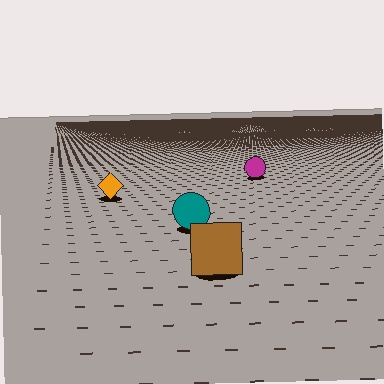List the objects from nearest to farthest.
From nearest to farthest: the brown square, the teal circle, the orange diamond, the magenta circle.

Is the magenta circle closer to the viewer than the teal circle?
No. The teal circle is closer — you can tell from the texture gradient: the ground texture is coarser near it.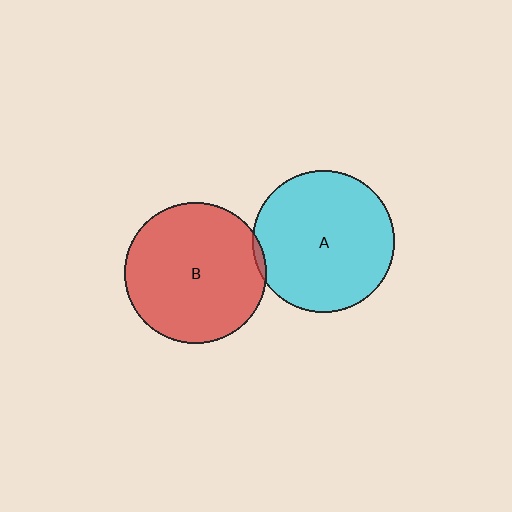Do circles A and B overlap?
Yes.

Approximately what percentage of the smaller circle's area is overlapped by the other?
Approximately 5%.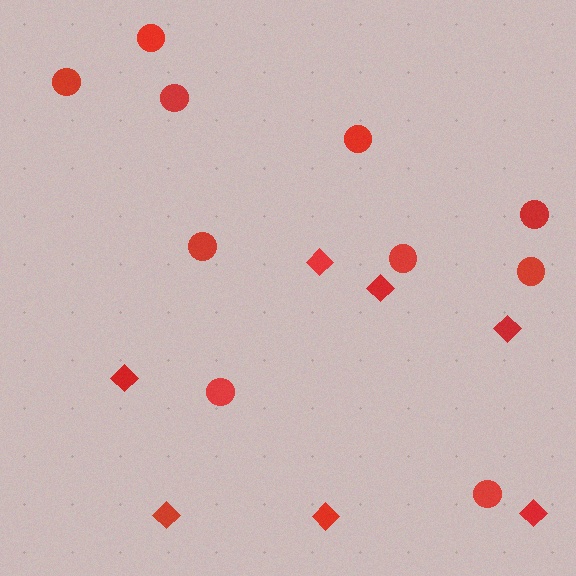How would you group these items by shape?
There are 2 groups: one group of diamonds (7) and one group of circles (10).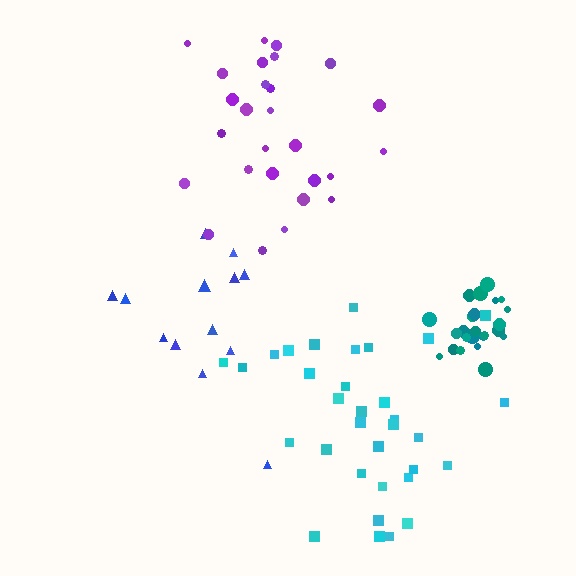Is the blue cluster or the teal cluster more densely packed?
Teal.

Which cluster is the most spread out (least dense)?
Blue.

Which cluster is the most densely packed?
Teal.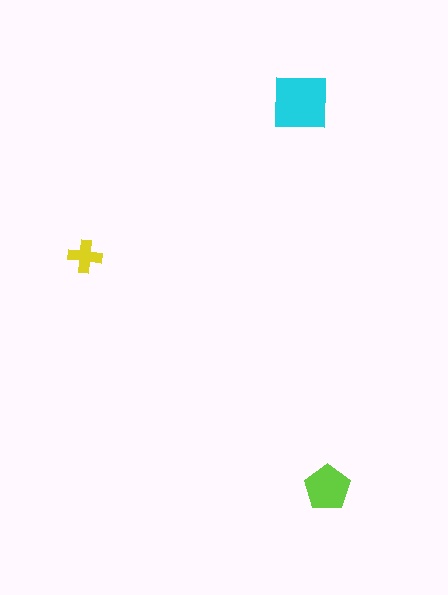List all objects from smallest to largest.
The yellow cross, the lime pentagon, the cyan square.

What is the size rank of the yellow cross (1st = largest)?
3rd.